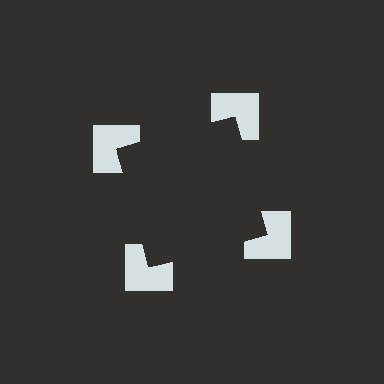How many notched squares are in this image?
There are 4 — one at each vertex of the illusory square.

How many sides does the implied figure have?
4 sides.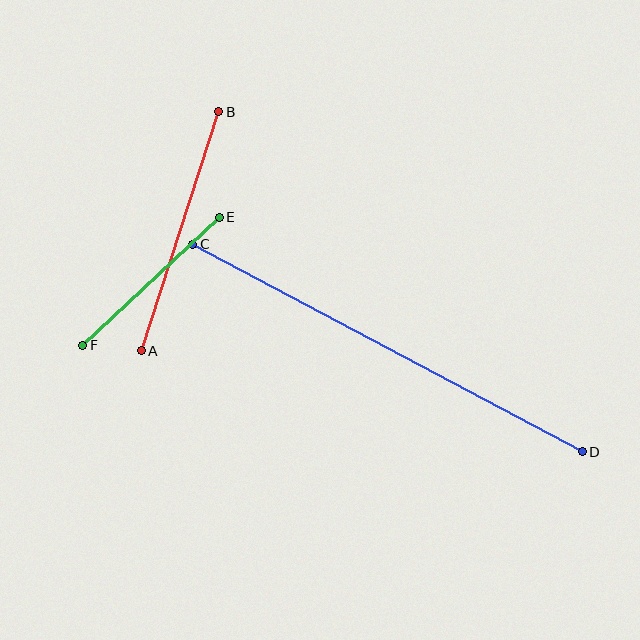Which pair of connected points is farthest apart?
Points C and D are farthest apart.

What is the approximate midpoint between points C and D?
The midpoint is at approximately (387, 348) pixels.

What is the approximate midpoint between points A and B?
The midpoint is at approximately (180, 231) pixels.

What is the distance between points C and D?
The distance is approximately 441 pixels.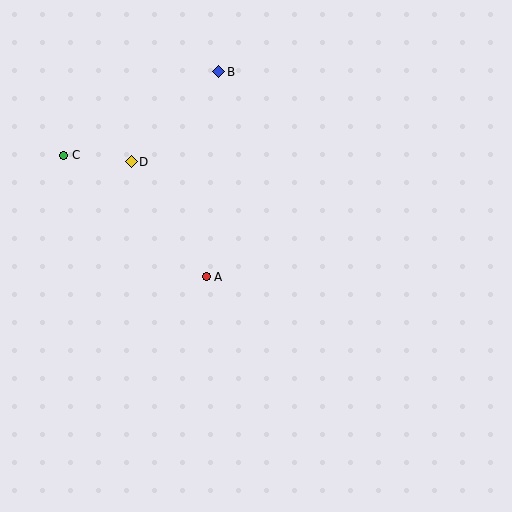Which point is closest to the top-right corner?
Point B is closest to the top-right corner.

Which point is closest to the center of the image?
Point A at (206, 277) is closest to the center.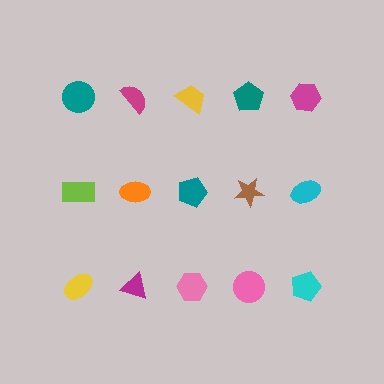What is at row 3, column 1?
A yellow ellipse.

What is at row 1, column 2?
A magenta semicircle.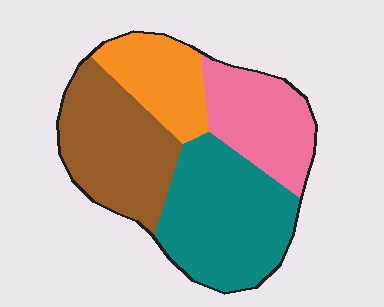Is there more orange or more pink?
Pink.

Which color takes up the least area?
Orange, at roughly 15%.